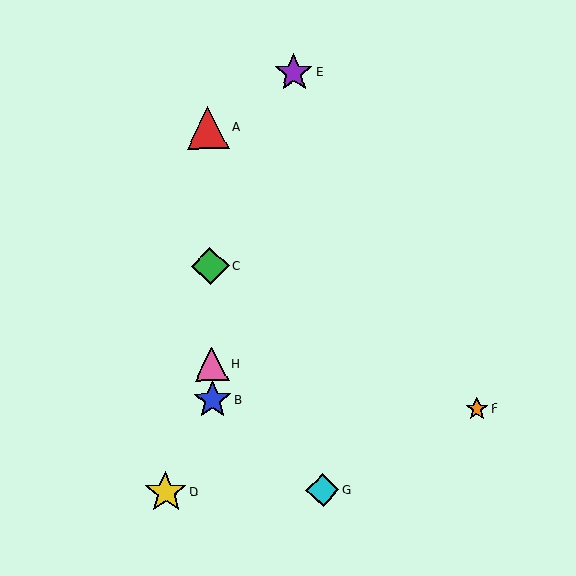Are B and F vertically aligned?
No, B is at x≈212 and F is at x≈477.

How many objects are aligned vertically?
4 objects (A, B, C, H) are aligned vertically.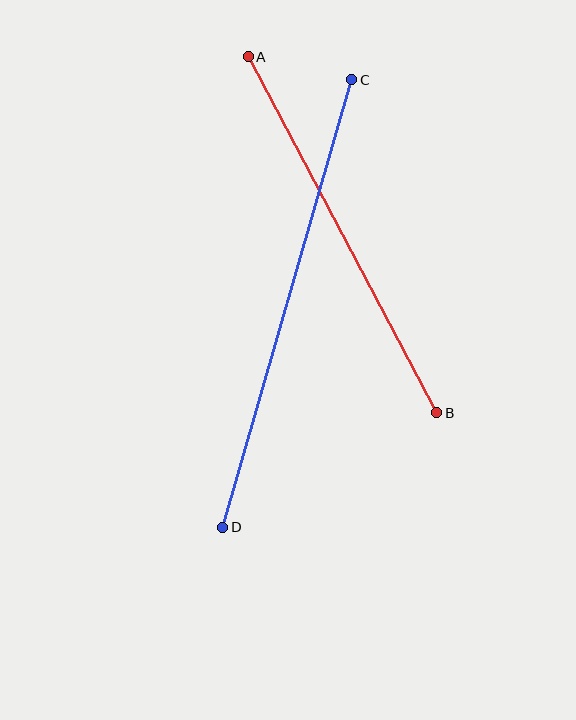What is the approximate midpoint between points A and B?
The midpoint is at approximately (342, 235) pixels.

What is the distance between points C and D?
The distance is approximately 466 pixels.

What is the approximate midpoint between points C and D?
The midpoint is at approximately (287, 304) pixels.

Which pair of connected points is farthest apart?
Points C and D are farthest apart.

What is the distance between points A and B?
The distance is approximately 402 pixels.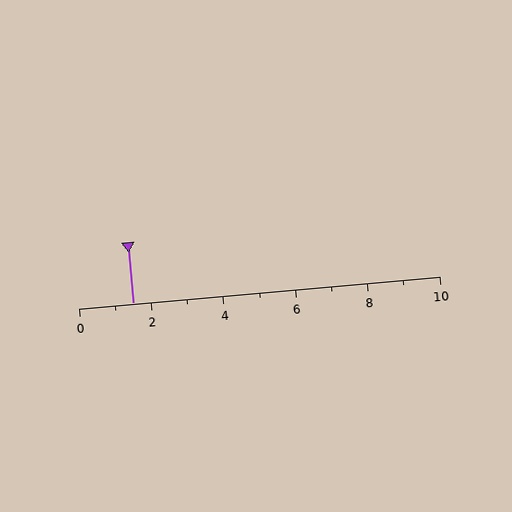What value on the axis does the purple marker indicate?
The marker indicates approximately 1.5.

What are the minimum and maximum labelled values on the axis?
The axis runs from 0 to 10.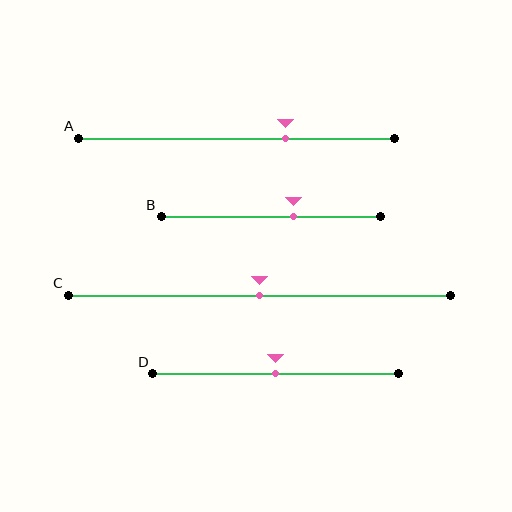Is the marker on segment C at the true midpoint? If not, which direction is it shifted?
Yes, the marker on segment C is at the true midpoint.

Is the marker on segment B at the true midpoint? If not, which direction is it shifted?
No, the marker on segment B is shifted to the right by about 10% of the segment length.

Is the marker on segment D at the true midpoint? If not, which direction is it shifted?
Yes, the marker on segment D is at the true midpoint.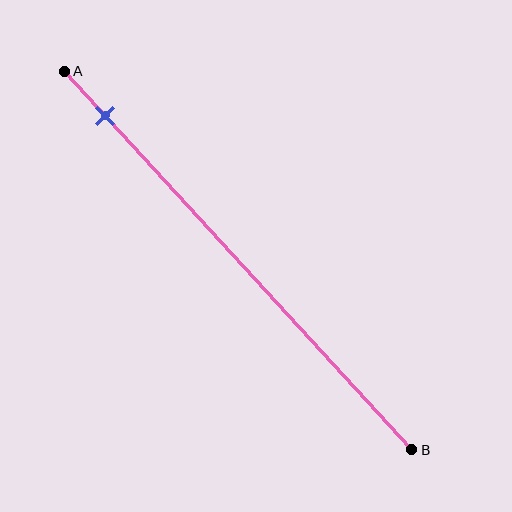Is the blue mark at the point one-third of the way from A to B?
No, the mark is at about 10% from A, not at the 33% one-third point.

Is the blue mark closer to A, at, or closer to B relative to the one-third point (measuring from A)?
The blue mark is closer to point A than the one-third point of segment AB.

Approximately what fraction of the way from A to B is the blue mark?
The blue mark is approximately 10% of the way from A to B.